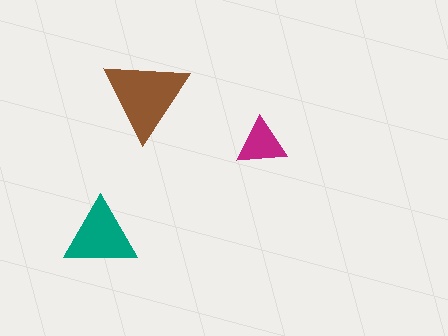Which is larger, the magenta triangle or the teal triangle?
The teal one.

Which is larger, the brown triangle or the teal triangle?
The brown one.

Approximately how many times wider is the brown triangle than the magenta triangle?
About 1.5 times wider.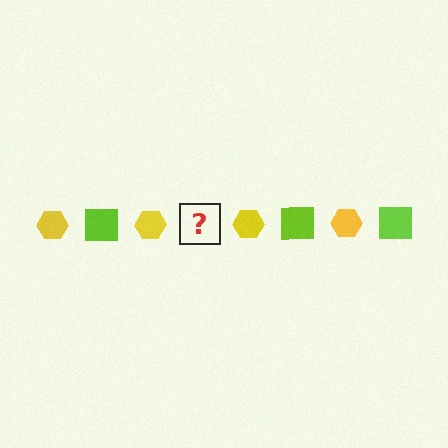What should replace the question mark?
The question mark should be replaced with a lime square.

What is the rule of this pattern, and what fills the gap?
The rule is that the pattern alternates between yellow hexagon and lime square. The gap should be filled with a lime square.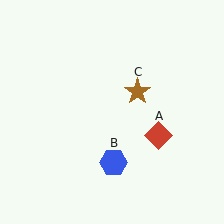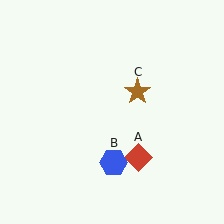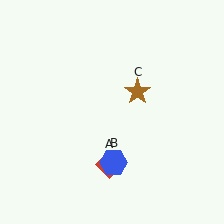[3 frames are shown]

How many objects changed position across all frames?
1 object changed position: red diamond (object A).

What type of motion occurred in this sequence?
The red diamond (object A) rotated clockwise around the center of the scene.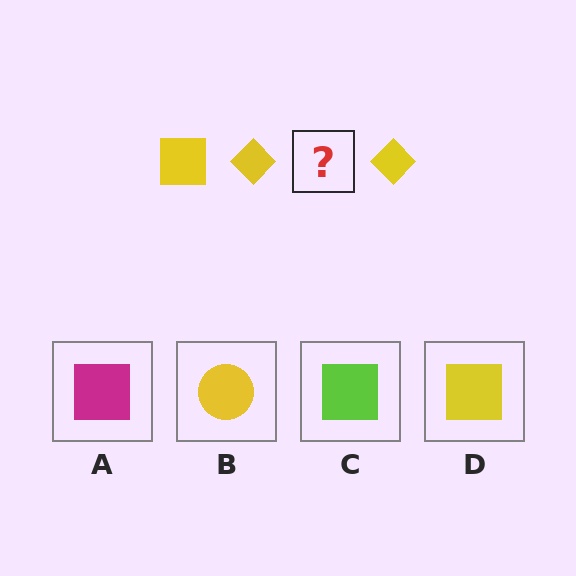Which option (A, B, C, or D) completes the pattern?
D.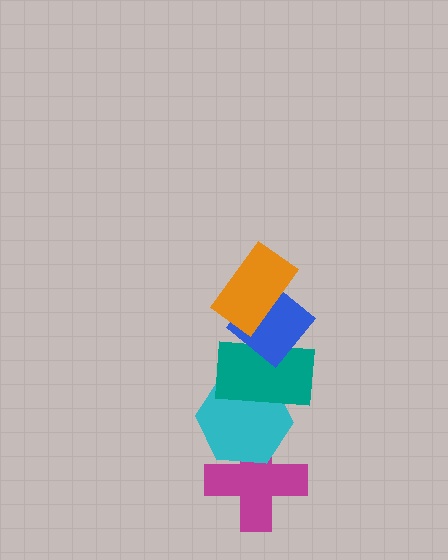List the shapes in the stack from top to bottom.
From top to bottom: the orange rectangle, the blue diamond, the teal rectangle, the cyan hexagon, the magenta cross.